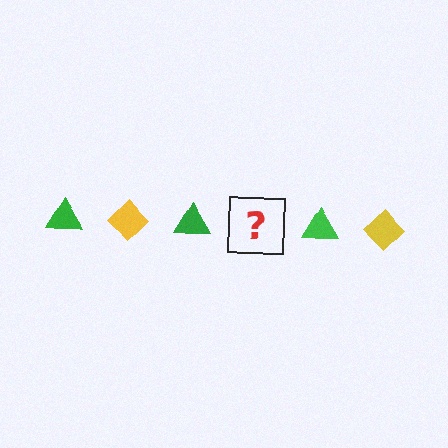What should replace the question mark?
The question mark should be replaced with a yellow diamond.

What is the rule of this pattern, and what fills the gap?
The rule is that the pattern alternates between green triangle and yellow diamond. The gap should be filled with a yellow diamond.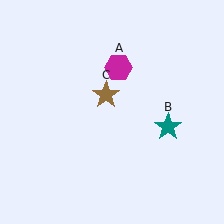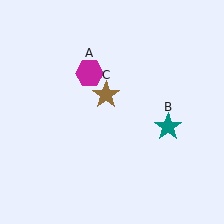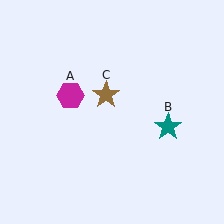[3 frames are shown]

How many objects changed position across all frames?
1 object changed position: magenta hexagon (object A).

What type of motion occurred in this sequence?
The magenta hexagon (object A) rotated counterclockwise around the center of the scene.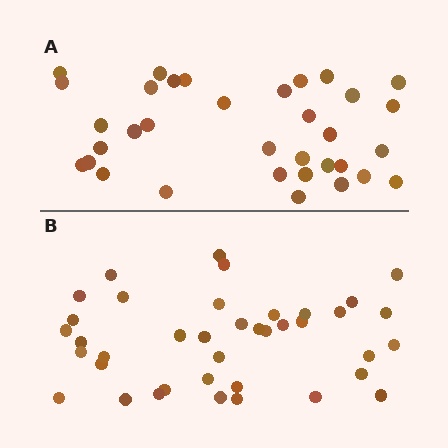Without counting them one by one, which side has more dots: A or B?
Region B (the bottom region) has more dots.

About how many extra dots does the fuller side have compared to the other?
Region B has about 5 more dots than region A.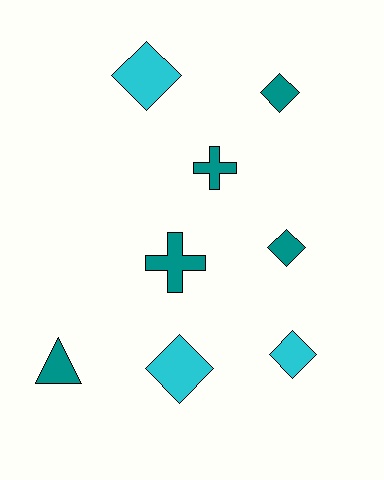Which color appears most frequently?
Teal, with 5 objects.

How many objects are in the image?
There are 8 objects.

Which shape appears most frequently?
Diamond, with 5 objects.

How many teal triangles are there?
There is 1 teal triangle.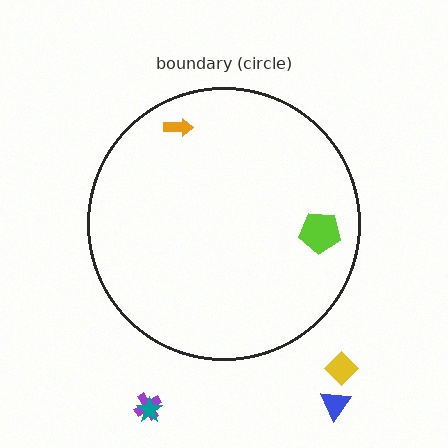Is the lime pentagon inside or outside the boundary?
Inside.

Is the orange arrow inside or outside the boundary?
Inside.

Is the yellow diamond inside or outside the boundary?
Outside.